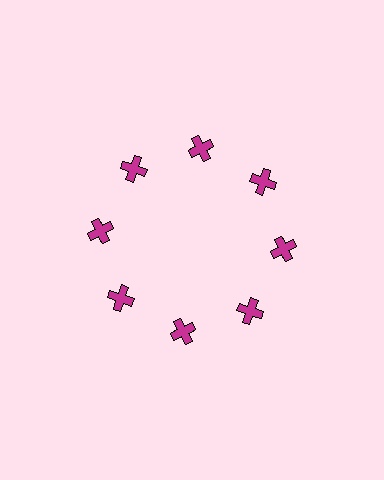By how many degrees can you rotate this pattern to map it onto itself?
The pattern maps onto itself every 45 degrees of rotation.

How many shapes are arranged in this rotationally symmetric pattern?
There are 8 shapes, arranged in 8 groups of 1.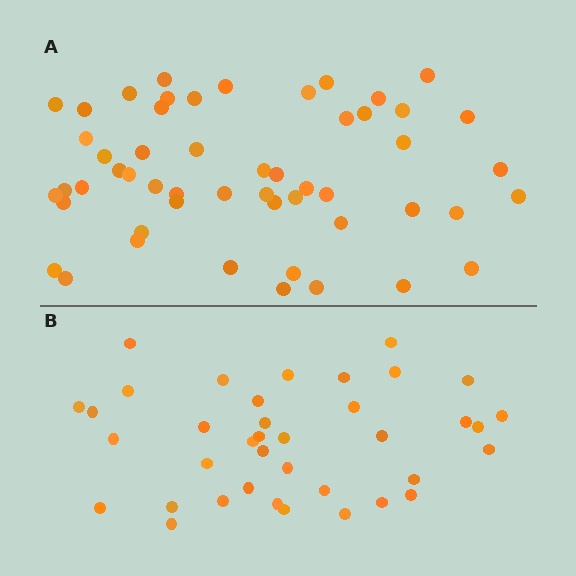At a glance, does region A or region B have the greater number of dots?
Region A (the top region) has more dots.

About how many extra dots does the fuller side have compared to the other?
Region A has approximately 15 more dots than region B.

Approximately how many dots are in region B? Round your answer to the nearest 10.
About 40 dots. (The exact count is 38, which rounds to 40.)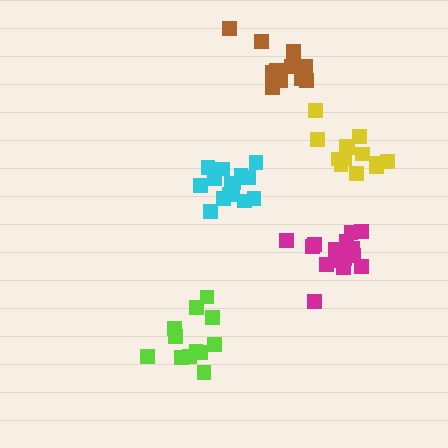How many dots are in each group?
Group 1: 16 dots, Group 2: 12 dots, Group 3: 15 dots, Group 4: 13 dots, Group 5: 13 dots (69 total).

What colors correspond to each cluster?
The clusters are colored: magenta, lime, cyan, yellow, brown.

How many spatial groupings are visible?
There are 5 spatial groupings.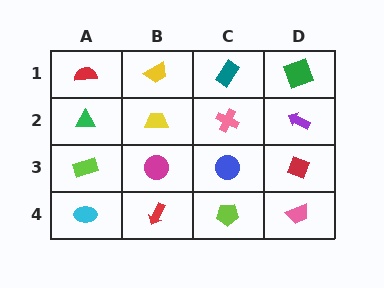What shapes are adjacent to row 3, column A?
A green triangle (row 2, column A), a cyan ellipse (row 4, column A), a magenta circle (row 3, column B).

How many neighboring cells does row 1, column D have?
2.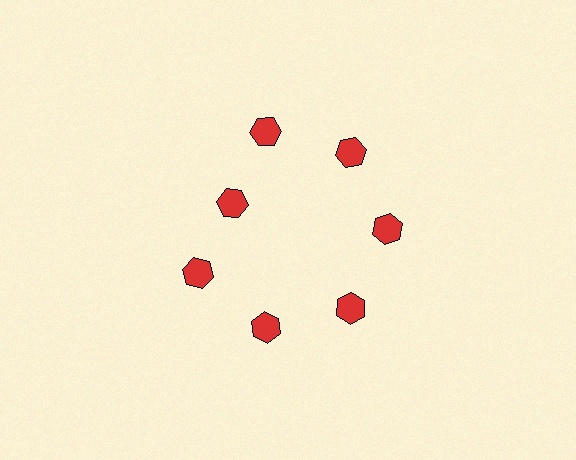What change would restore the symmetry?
The symmetry would be restored by moving it outward, back onto the ring so that all 7 hexagons sit at equal angles and equal distance from the center.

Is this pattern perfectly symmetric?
No. The 7 red hexagons are arranged in a ring, but one element near the 10 o'clock position is pulled inward toward the center, breaking the 7-fold rotational symmetry.